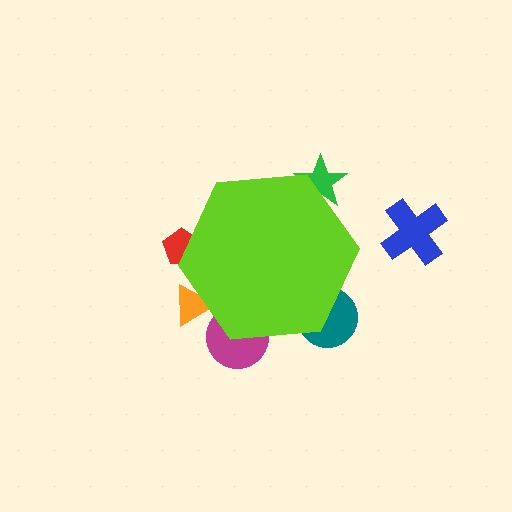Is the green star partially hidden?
Yes, the green star is partially hidden behind the lime hexagon.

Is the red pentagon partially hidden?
Yes, the red pentagon is partially hidden behind the lime hexagon.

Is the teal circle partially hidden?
Yes, the teal circle is partially hidden behind the lime hexagon.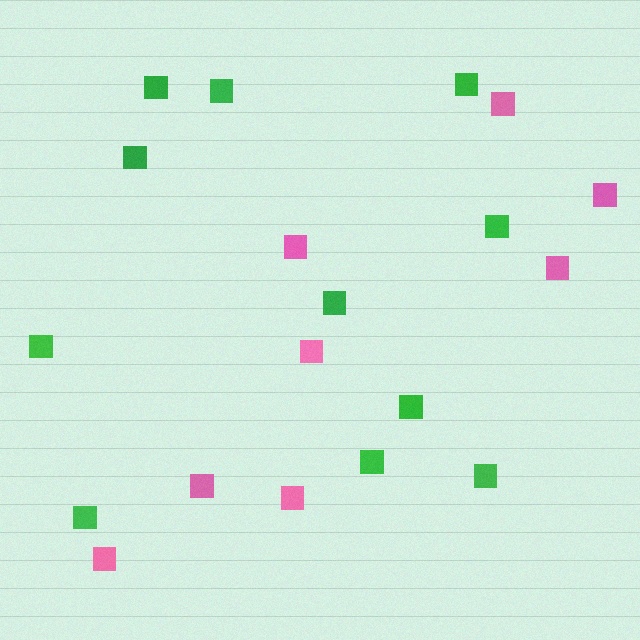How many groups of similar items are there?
There are 2 groups: one group of green squares (11) and one group of pink squares (8).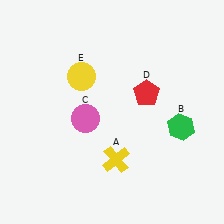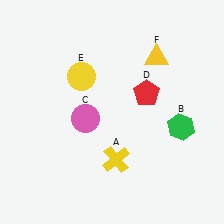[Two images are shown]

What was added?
A yellow triangle (F) was added in Image 2.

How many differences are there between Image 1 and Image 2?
There is 1 difference between the two images.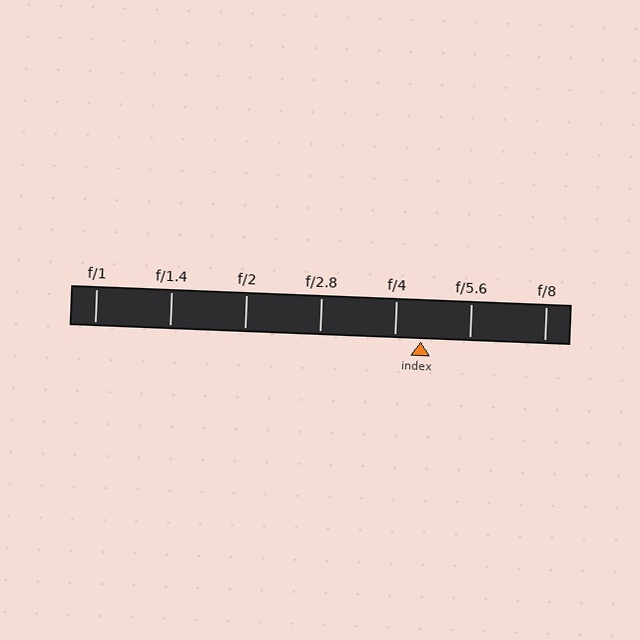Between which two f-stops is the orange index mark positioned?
The index mark is between f/4 and f/5.6.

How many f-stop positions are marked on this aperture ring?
There are 7 f-stop positions marked.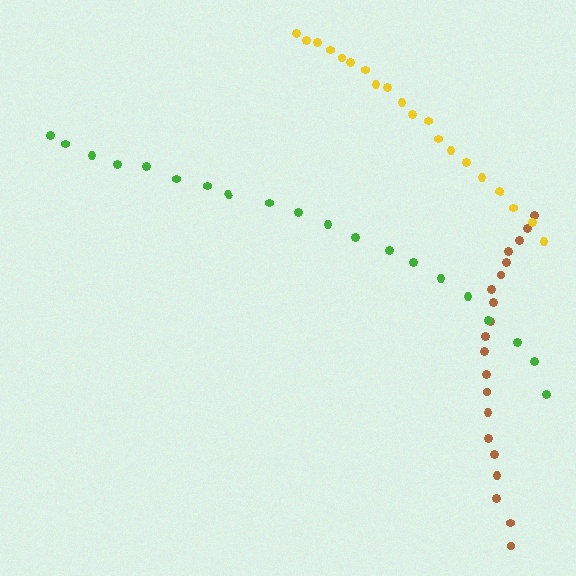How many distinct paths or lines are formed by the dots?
There are 3 distinct paths.